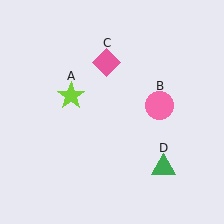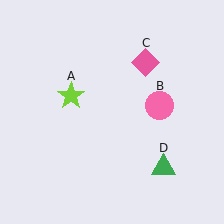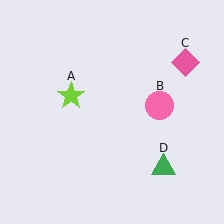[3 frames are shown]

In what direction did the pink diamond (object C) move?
The pink diamond (object C) moved right.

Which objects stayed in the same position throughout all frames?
Lime star (object A) and pink circle (object B) and green triangle (object D) remained stationary.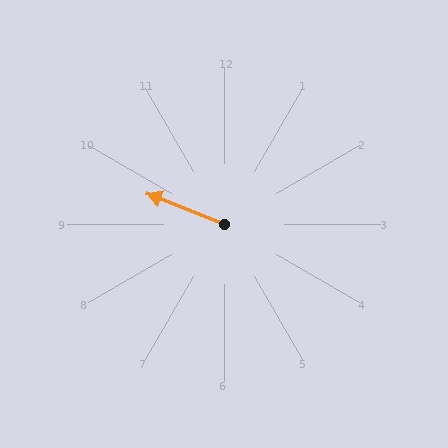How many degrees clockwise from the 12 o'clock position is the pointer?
Approximately 292 degrees.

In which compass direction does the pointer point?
West.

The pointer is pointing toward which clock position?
Roughly 10 o'clock.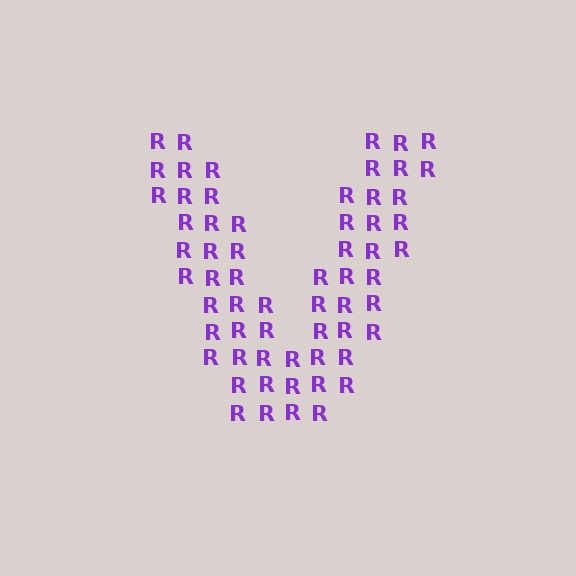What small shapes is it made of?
It is made of small letter R's.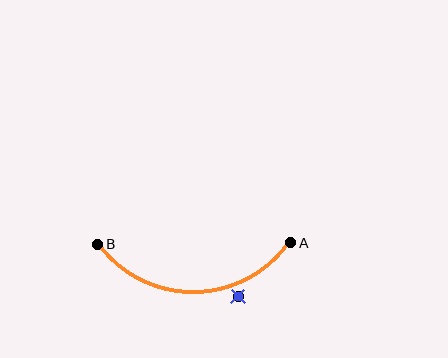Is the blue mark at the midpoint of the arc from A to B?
No — the blue mark does not lie on the arc at all. It sits slightly outside the curve.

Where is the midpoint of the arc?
The arc midpoint is the point on the curve farthest from the straight line joining A and B. It sits below that line.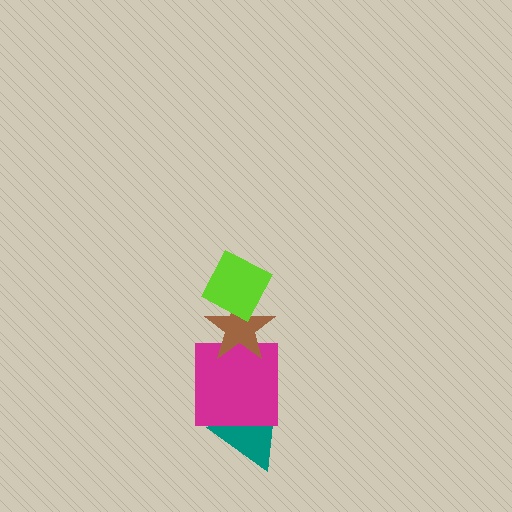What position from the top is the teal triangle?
The teal triangle is 4th from the top.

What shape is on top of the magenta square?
The brown star is on top of the magenta square.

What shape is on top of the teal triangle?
The magenta square is on top of the teal triangle.